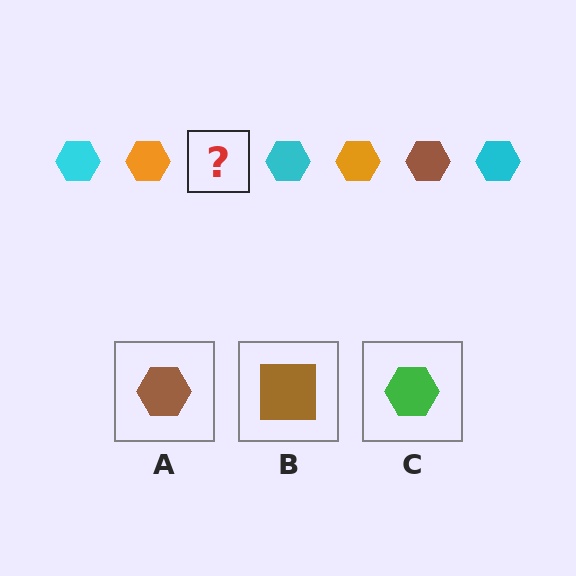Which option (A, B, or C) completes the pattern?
A.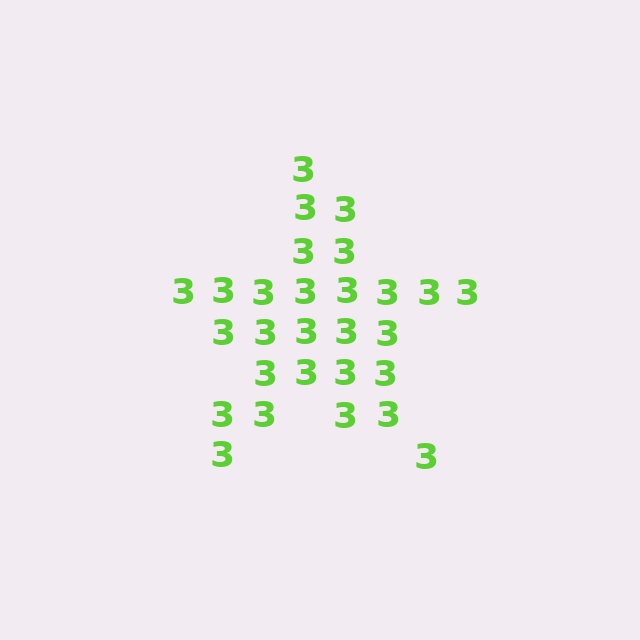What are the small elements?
The small elements are digit 3's.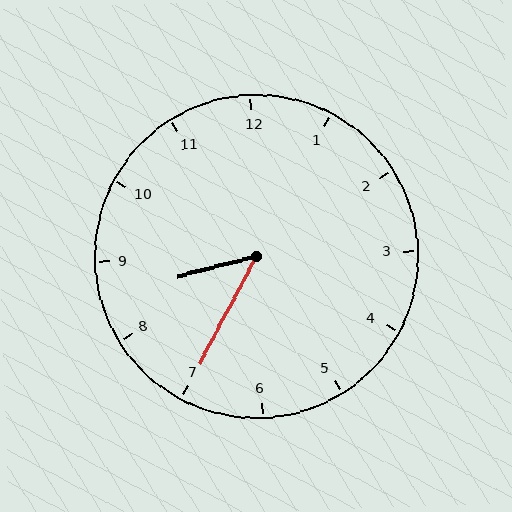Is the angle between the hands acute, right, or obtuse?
It is acute.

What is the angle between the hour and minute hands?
Approximately 48 degrees.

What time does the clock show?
8:35.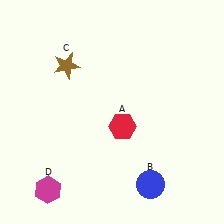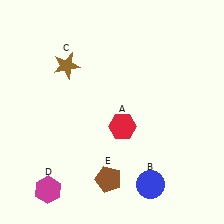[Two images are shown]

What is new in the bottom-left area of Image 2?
A brown pentagon (E) was added in the bottom-left area of Image 2.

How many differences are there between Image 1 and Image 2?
There is 1 difference between the two images.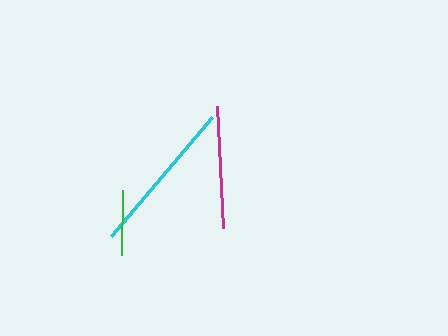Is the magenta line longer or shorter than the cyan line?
The cyan line is longer than the magenta line.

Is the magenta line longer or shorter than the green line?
The magenta line is longer than the green line.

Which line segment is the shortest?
The green line is the shortest at approximately 65 pixels.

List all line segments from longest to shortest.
From longest to shortest: cyan, magenta, green.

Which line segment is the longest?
The cyan line is the longest at approximately 155 pixels.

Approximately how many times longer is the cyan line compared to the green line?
The cyan line is approximately 2.4 times the length of the green line.